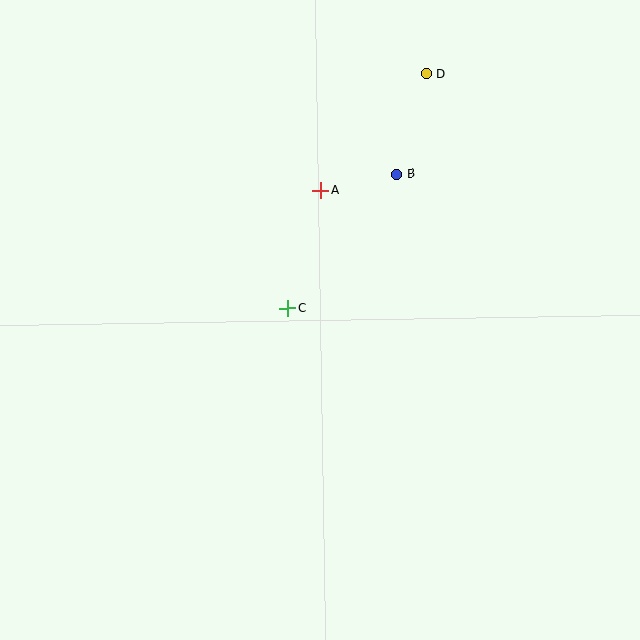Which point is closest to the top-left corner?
Point A is closest to the top-left corner.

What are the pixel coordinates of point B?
Point B is at (397, 174).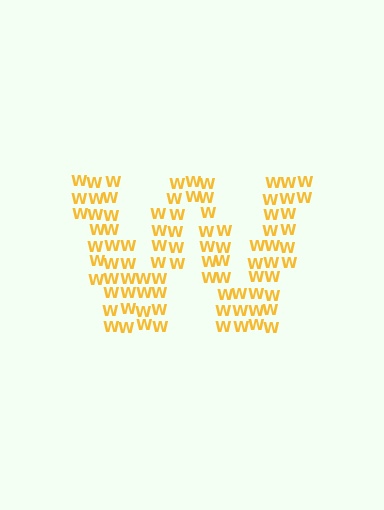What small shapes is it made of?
It is made of small letter W's.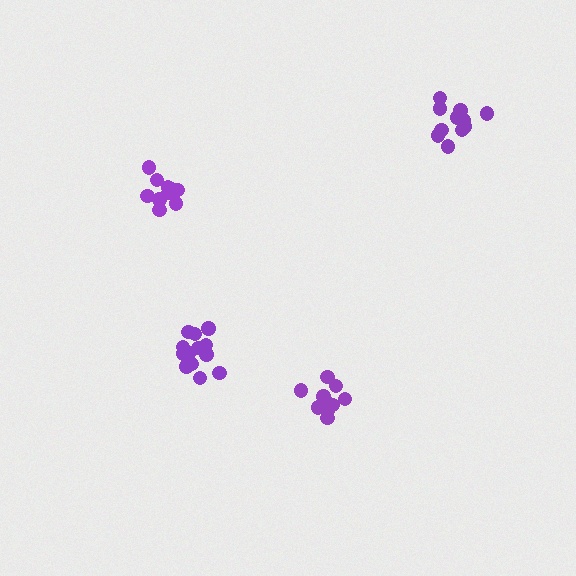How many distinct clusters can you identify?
There are 4 distinct clusters.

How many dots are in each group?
Group 1: 13 dots, Group 2: 12 dots, Group 3: 12 dots, Group 4: 11 dots (48 total).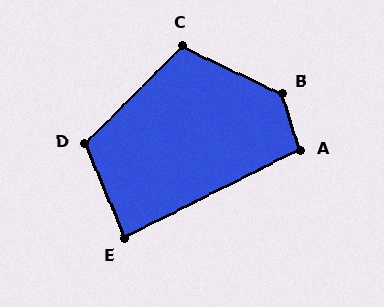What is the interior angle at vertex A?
Approximately 99 degrees (obtuse).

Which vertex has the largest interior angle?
B, at approximately 133 degrees.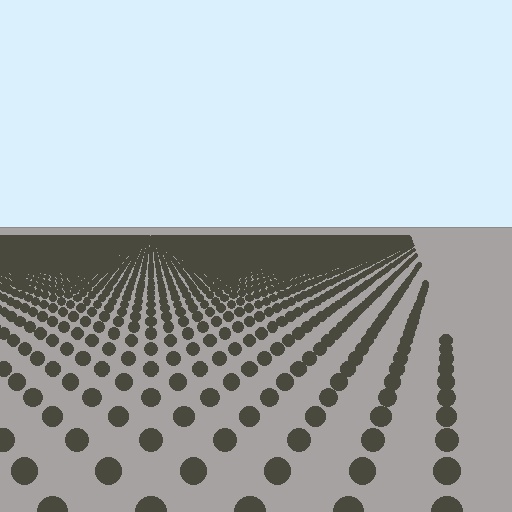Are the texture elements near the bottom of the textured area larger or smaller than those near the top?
Larger. Near the bottom, elements are closer to the viewer and appear at a bigger on-screen size.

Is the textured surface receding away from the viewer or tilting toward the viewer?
The surface is receding away from the viewer. Texture elements get smaller and denser toward the top.